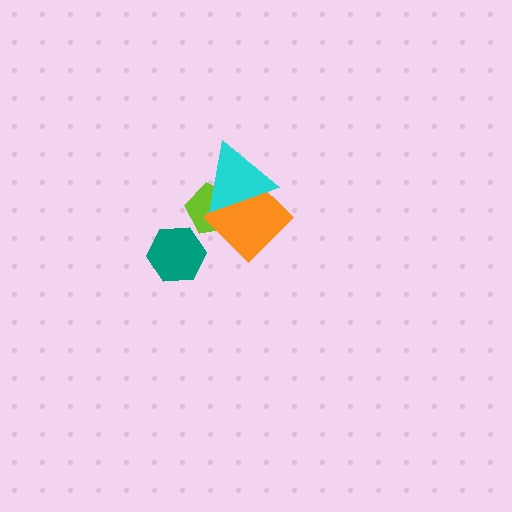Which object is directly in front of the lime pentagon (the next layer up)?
The orange diamond is directly in front of the lime pentagon.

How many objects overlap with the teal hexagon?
0 objects overlap with the teal hexagon.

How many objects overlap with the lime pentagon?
2 objects overlap with the lime pentagon.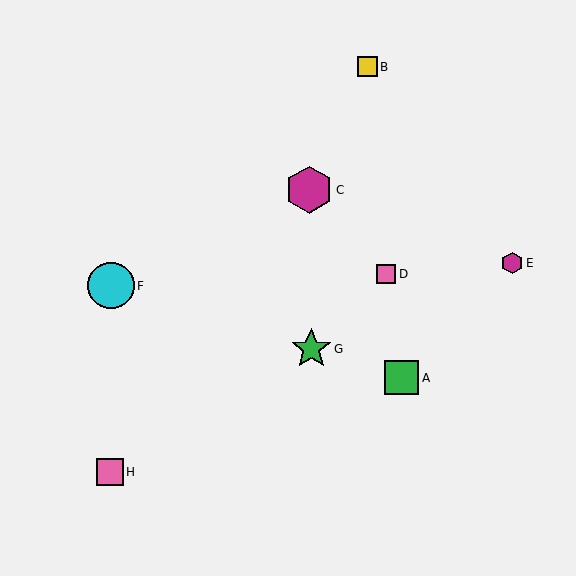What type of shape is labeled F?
Shape F is a cyan circle.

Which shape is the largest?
The magenta hexagon (labeled C) is the largest.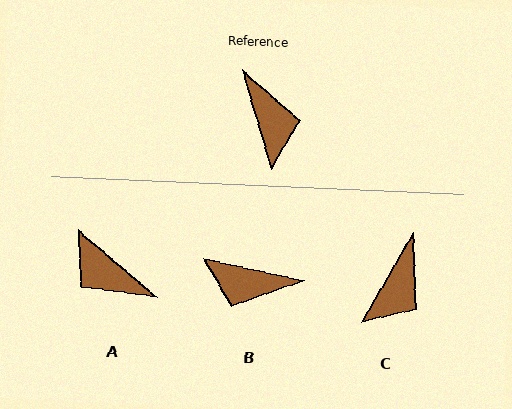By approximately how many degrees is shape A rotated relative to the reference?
Approximately 147 degrees clockwise.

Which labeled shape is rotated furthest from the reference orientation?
A, about 147 degrees away.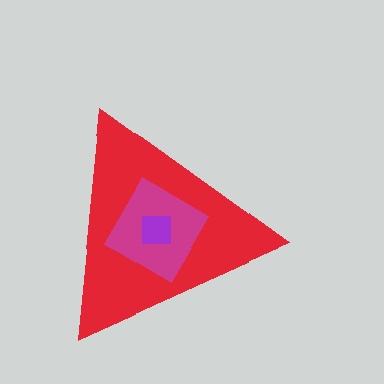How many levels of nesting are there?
3.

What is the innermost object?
The purple square.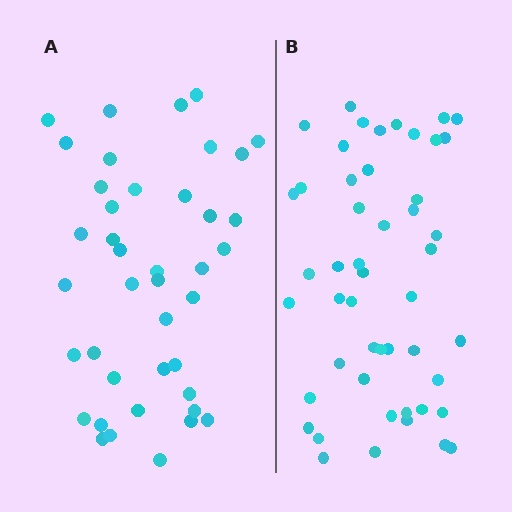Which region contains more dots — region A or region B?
Region B (the right region) has more dots.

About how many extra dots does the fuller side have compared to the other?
Region B has roughly 8 or so more dots than region A.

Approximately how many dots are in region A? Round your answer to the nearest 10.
About 40 dots. (The exact count is 41, which rounds to 40.)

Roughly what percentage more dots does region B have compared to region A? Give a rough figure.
About 20% more.